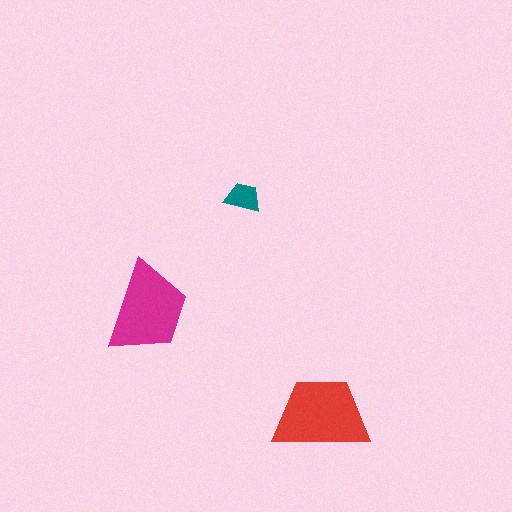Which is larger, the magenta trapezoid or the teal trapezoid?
The magenta one.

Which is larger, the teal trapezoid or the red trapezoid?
The red one.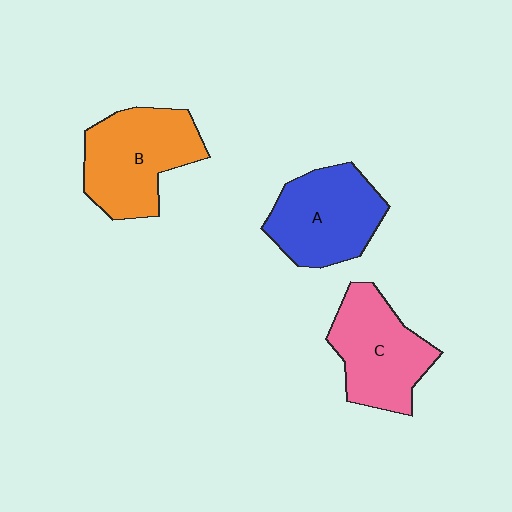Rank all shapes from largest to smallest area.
From largest to smallest: B (orange), A (blue), C (pink).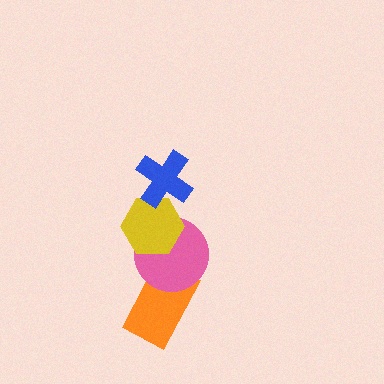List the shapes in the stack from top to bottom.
From top to bottom: the blue cross, the yellow hexagon, the pink circle, the orange rectangle.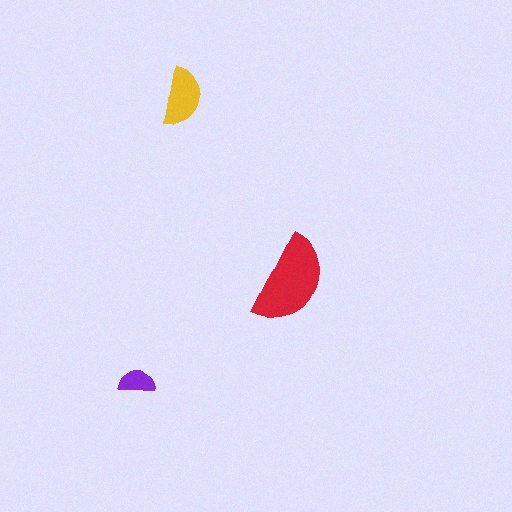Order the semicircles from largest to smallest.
the red one, the yellow one, the purple one.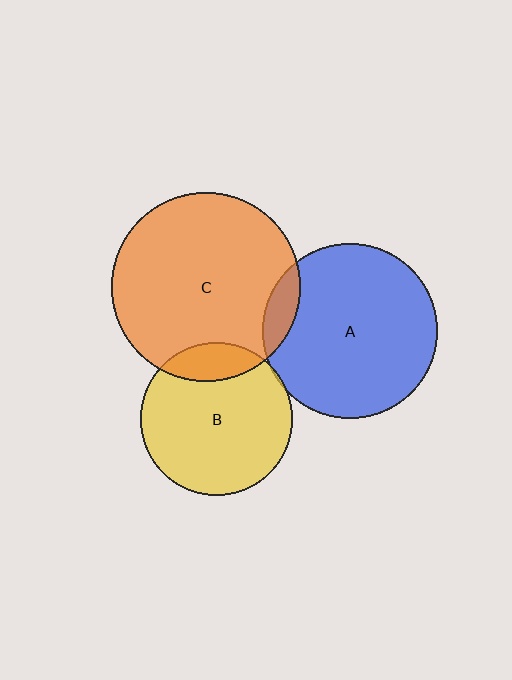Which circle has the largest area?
Circle C (orange).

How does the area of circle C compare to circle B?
Approximately 1.5 times.